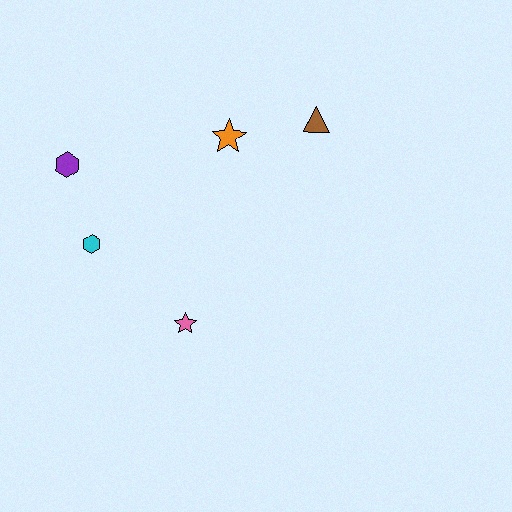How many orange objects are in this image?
There is 1 orange object.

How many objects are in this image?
There are 5 objects.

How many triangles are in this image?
There is 1 triangle.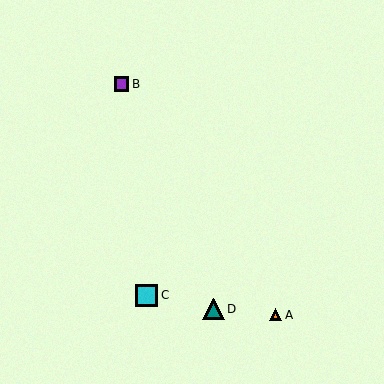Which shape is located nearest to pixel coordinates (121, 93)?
The purple square (labeled B) at (122, 84) is nearest to that location.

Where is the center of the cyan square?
The center of the cyan square is at (147, 295).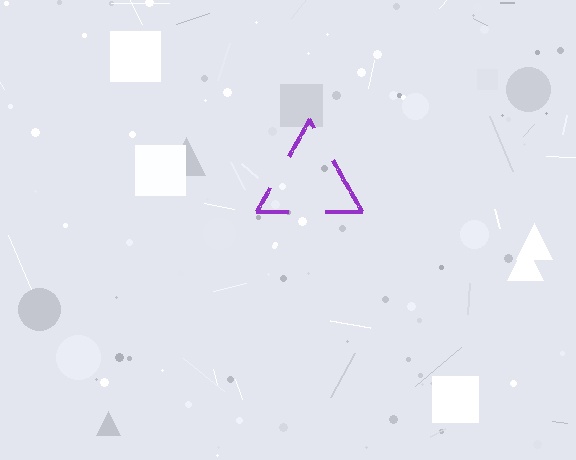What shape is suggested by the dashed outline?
The dashed outline suggests a triangle.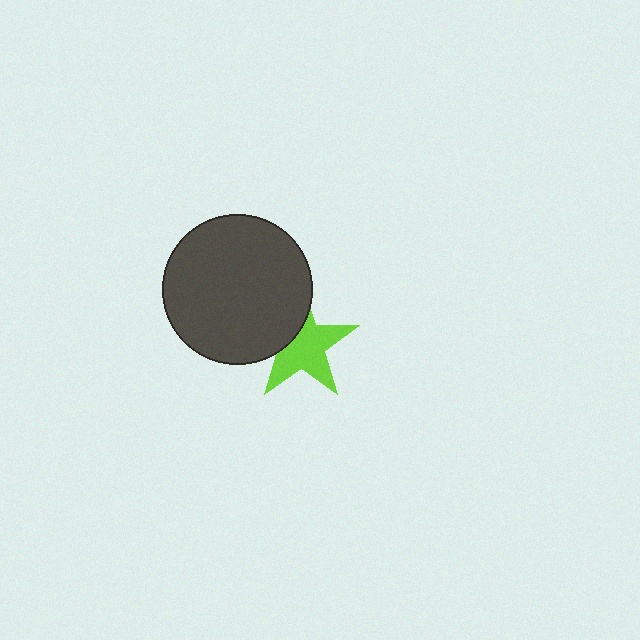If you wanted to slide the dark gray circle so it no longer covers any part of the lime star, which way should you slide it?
Slide it toward the upper-left — that is the most direct way to separate the two shapes.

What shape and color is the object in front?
The object in front is a dark gray circle.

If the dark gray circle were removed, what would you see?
You would see the complete lime star.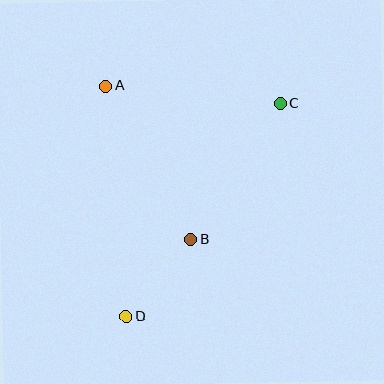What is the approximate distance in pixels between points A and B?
The distance between A and B is approximately 175 pixels.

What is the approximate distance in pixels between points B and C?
The distance between B and C is approximately 163 pixels.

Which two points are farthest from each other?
Points C and D are farthest from each other.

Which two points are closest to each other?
Points B and D are closest to each other.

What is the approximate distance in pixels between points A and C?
The distance between A and C is approximately 176 pixels.